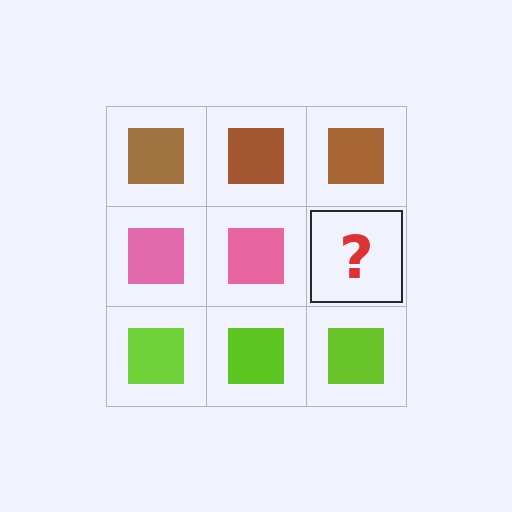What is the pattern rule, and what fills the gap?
The rule is that each row has a consistent color. The gap should be filled with a pink square.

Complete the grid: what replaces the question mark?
The question mark should be replaced with a pink square.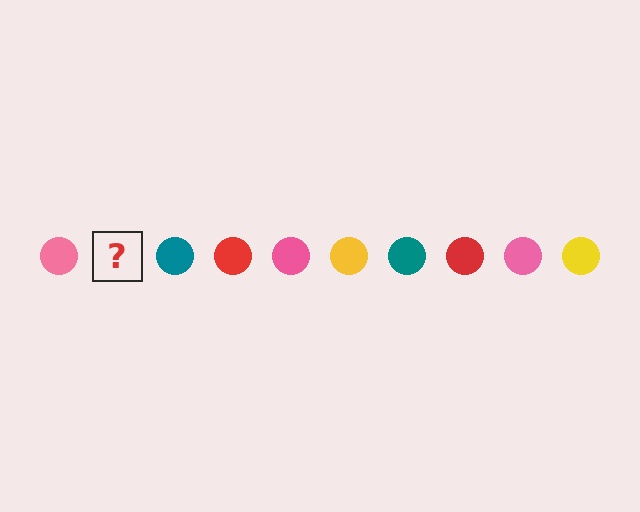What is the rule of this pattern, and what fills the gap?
The rule is that the pattern cycles through pink, yellow, teal, red circles. The gap should be filled with a yellow circle.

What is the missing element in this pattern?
The missing element is a yellow circle.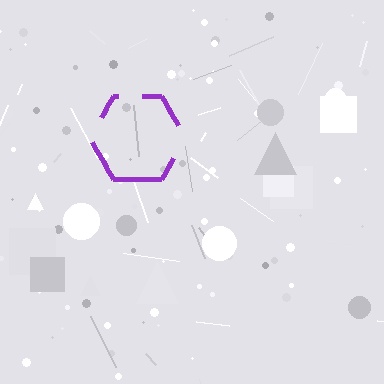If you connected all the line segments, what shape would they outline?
They would outline a hexagon.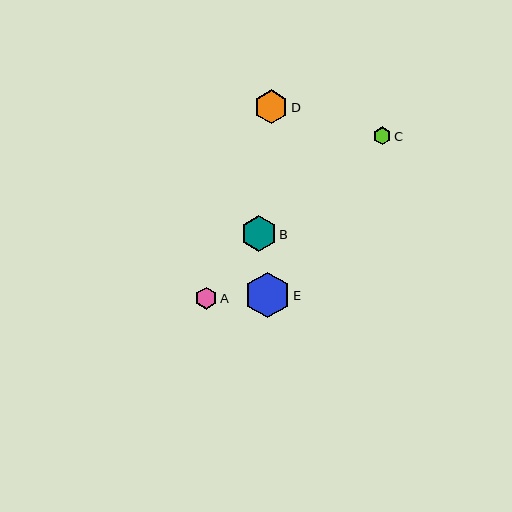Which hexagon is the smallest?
Hexagon C is the smallest with a size of approximately 18 pixels.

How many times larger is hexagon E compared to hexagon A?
Hexagon E is approximately 2.1 times the size of hexagon A.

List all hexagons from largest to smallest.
From largest to smallest: E, B, D, A, C.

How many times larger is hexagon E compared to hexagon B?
Hexagon E is approximately 1.3 times the size of hexagon B.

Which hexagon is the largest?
Hexagon E is the largest with a size of approximately 45 pixels.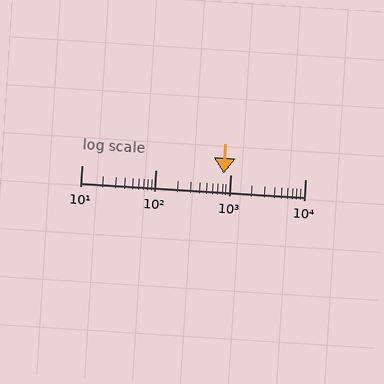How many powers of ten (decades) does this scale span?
The scale spans 3 decades, from 10 to 10000.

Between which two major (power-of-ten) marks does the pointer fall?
The pointer is between 100 and 1000.